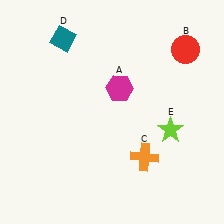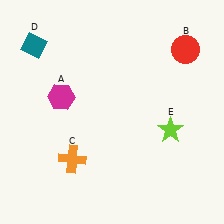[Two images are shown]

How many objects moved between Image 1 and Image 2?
3 objects moved between the two images.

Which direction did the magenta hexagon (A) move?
The magenta hexagon (A) moved left.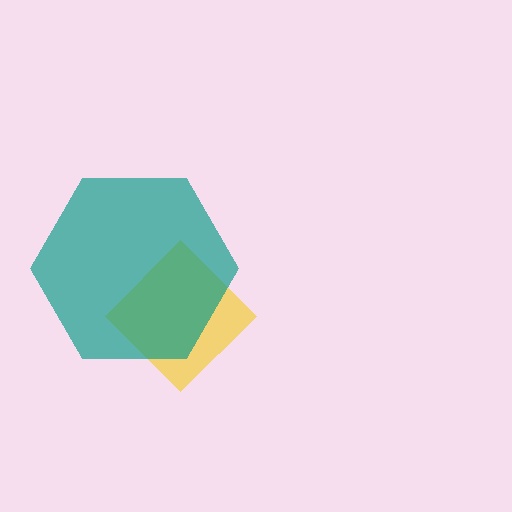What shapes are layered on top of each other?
The layered shapes are: a yellow diamond, a teal hexagon.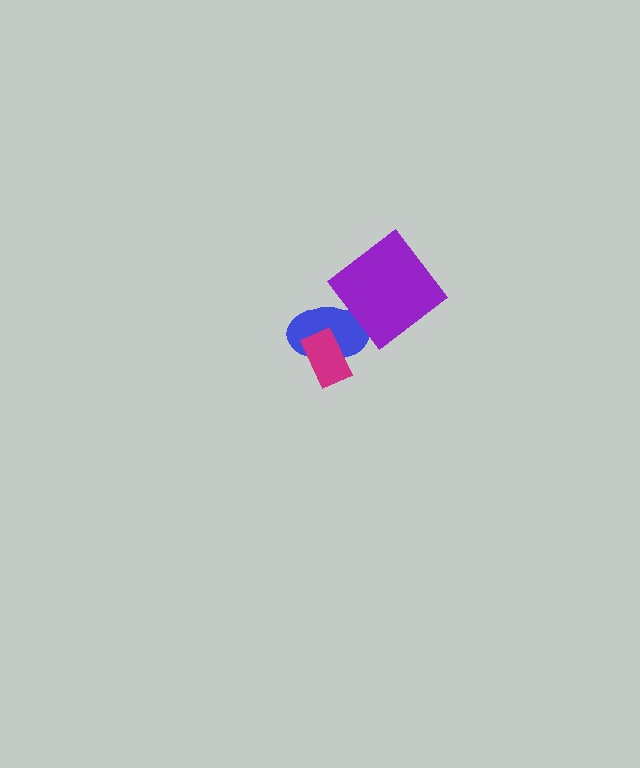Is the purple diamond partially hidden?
No, no other shape covers it.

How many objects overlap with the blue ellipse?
2 objects overlap with the blue ellipse.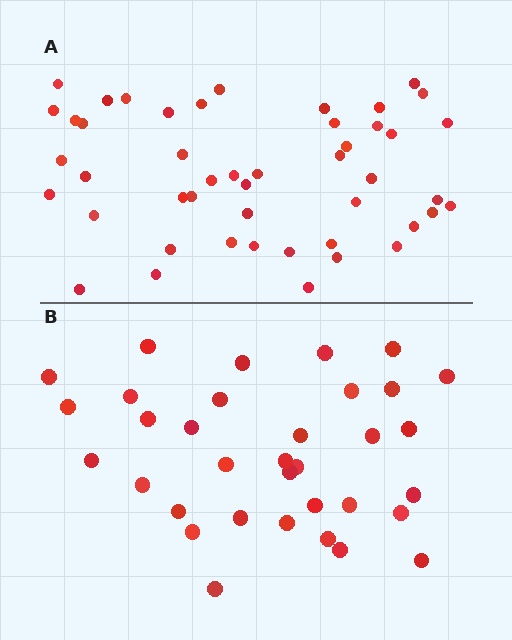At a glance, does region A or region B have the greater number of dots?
Region A (the top region) has more dots.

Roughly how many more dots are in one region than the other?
Region A has approximately 15 more dots than region B.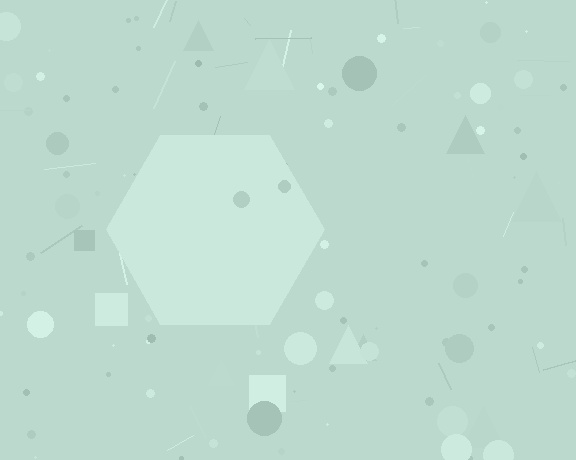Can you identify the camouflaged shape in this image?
The camouflaged shape is a hexagon.